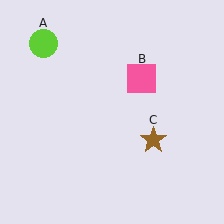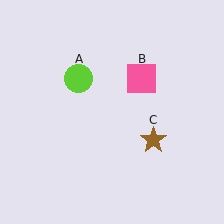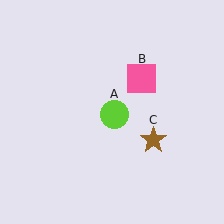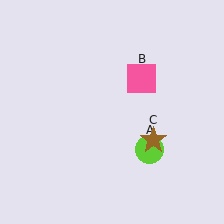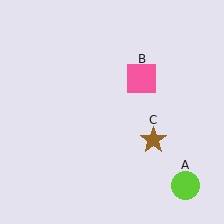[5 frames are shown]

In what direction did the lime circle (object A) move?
The lime circle (object A) moved down and to the right.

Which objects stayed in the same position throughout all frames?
Pink square (object B) and brown star (object C) remained stationary.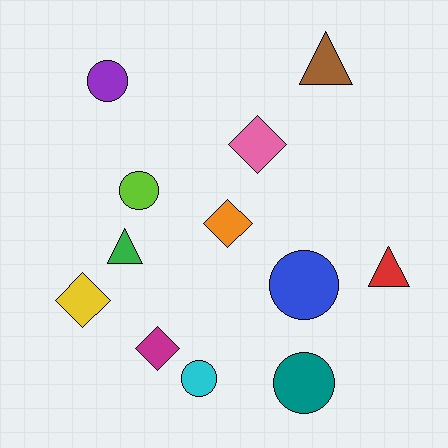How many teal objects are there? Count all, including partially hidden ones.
There is 1 teal object.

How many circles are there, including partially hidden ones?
There are 5 circles.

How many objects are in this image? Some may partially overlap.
There are 12 objects.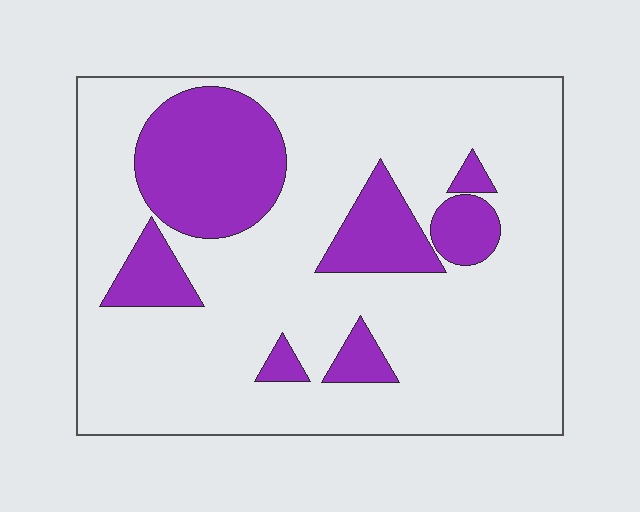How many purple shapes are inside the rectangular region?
7.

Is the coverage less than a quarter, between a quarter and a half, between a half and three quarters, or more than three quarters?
Less than a quarter.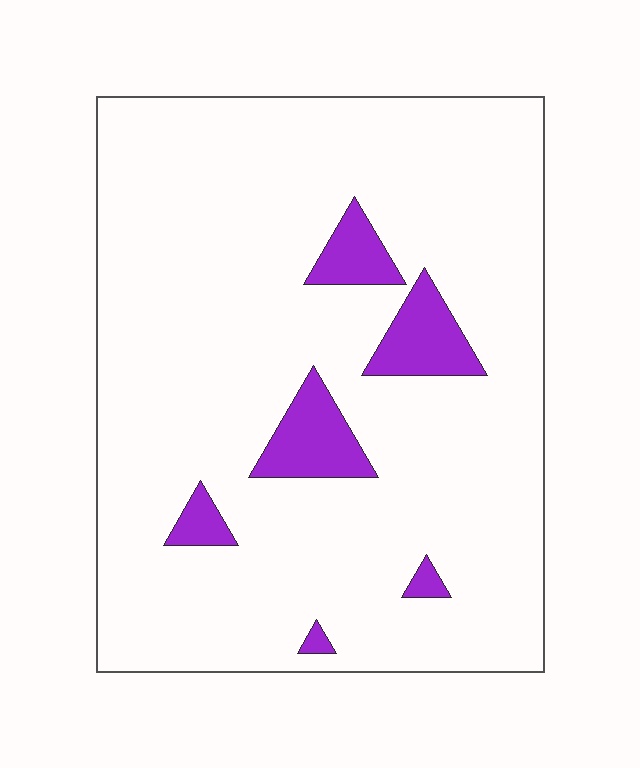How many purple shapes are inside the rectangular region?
6.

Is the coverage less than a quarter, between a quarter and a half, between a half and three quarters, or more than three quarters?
Less than a quarter.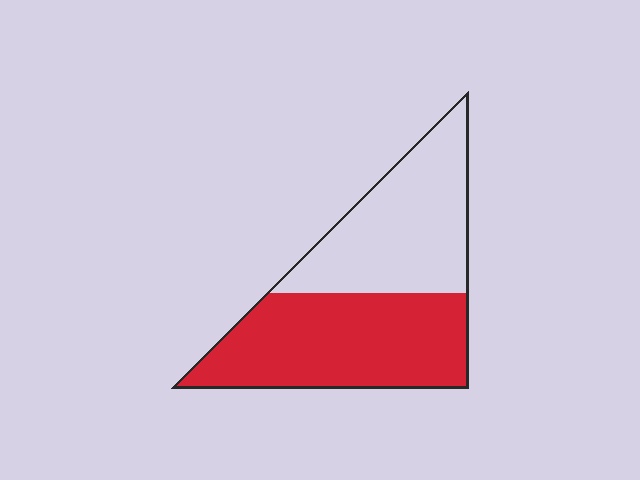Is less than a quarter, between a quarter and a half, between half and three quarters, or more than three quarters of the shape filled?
Between half and three quarters.